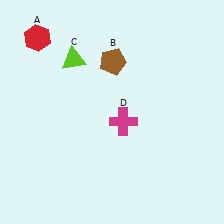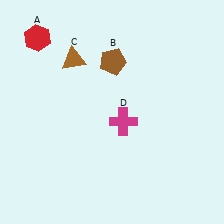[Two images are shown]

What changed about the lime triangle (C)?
In Image 1, C is lime. In Image 2, it changed to brown.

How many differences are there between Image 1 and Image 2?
There is 1 difference between the two images.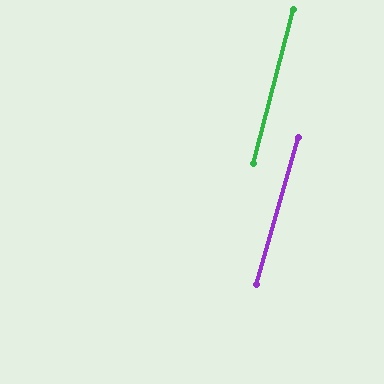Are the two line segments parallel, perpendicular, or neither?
Parallel — their directions differ by only 1.2°.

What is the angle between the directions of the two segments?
Approximately 1 degree.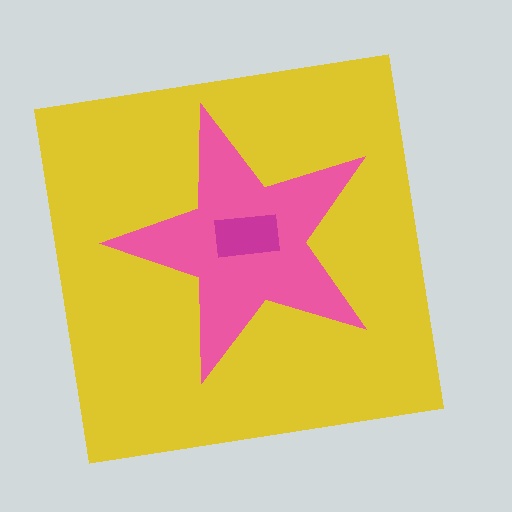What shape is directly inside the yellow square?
The pink star.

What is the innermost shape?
The magenta rectangle.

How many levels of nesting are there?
3.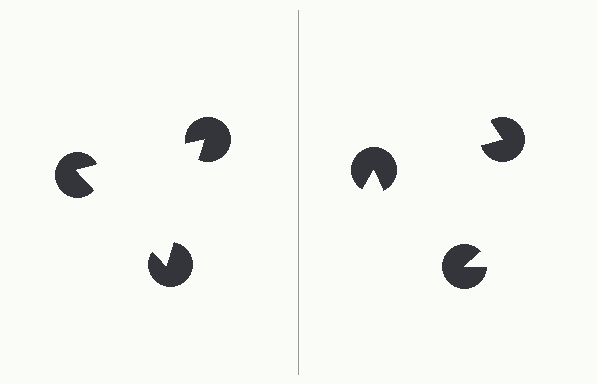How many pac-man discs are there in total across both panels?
6 — 3 on each side.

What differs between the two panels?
The pac-man discs are positioned identically on both sides; only the wedge orientations differ. On the left they align to a triangle; on the right they are misaligned.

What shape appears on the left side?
An illusory triangle.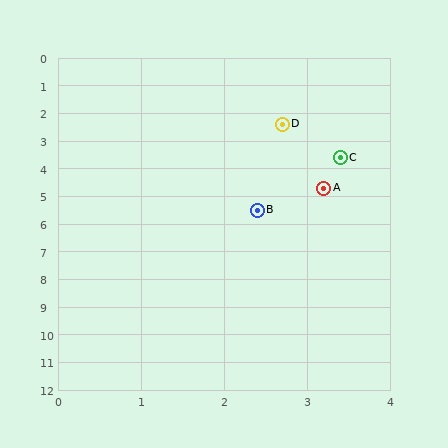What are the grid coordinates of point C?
Point C is at approximately (3.4, 3.6).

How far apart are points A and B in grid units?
Points A and B are about 1.1 grid units apart.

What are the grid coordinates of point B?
Point B is at approximately (2.4, 5.5).